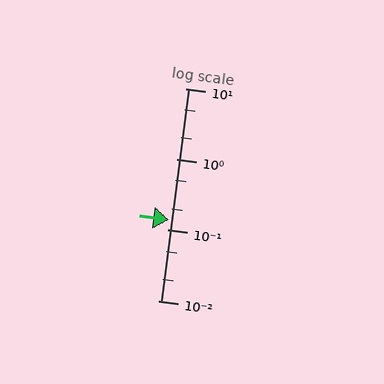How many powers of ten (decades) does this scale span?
The scale spans 3 decades, from 0.01 to 10.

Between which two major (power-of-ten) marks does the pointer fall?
The pointer is between 0.1 and 1.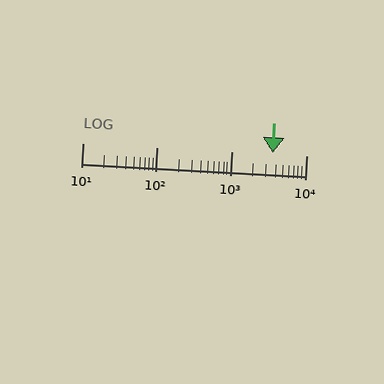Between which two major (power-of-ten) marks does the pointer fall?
The pointer is between 1000 and 10000.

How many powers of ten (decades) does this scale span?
The scale spans 3 decades, from 10 to 10000.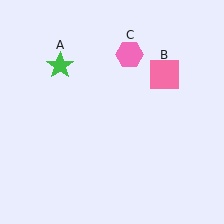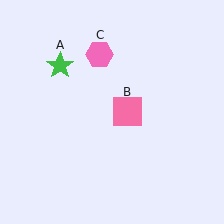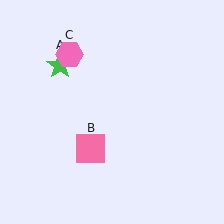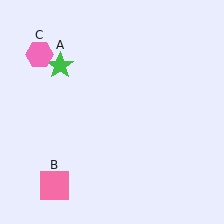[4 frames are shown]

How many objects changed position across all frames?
2 objects changed position: pink square (object B), pink hexagon (object C).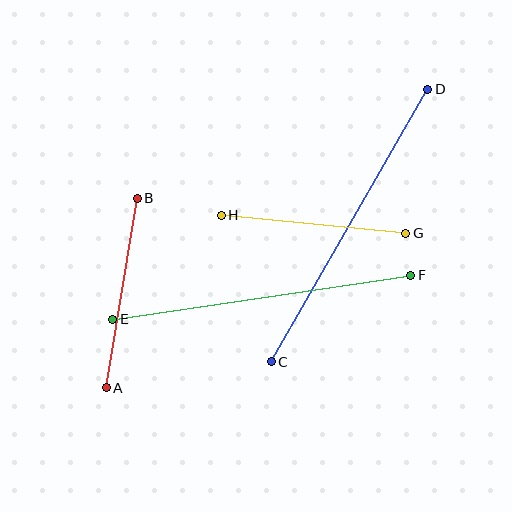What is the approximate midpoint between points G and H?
The midpoint is at approximately (313, 224) pixels.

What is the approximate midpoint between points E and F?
The midpoint is at approximately (262, 297) pixels.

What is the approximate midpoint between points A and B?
The midpoint is at approximately (122, 293) pixels.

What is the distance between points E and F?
The distance is approximately 301 pixels.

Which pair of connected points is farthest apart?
Points C and D are farthest apart.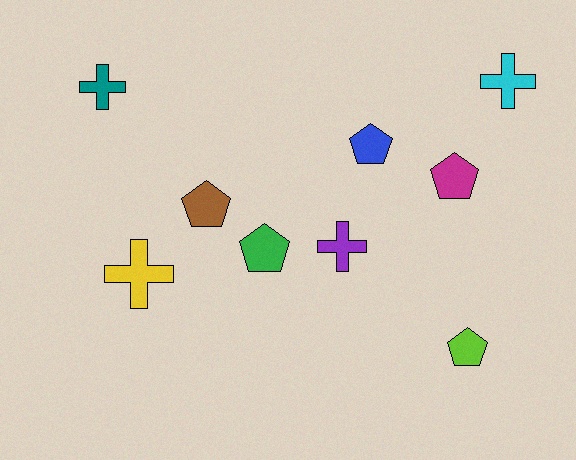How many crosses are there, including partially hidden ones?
There are 4 crosses.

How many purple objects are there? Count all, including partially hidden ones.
There is 1 purple object.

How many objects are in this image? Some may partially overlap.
There are 9 objects.